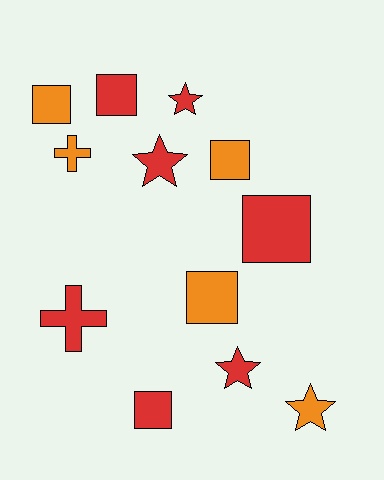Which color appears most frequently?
Red, with 7 objects.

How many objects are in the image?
There are 12 objects.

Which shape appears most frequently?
Square, with 6 objects.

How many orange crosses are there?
There is 1 orange cross.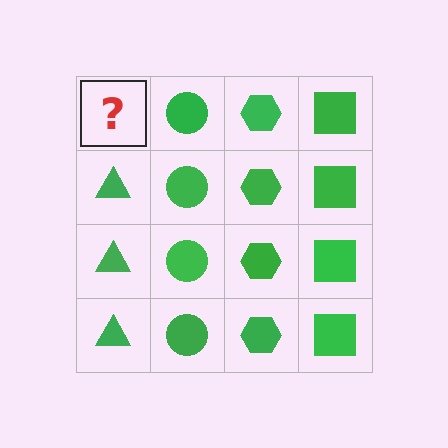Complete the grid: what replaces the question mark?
The question mark should be replaced with a green triangle.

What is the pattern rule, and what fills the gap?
The rule is that each column has a consistent shape. The gap should be filled with a green triangle.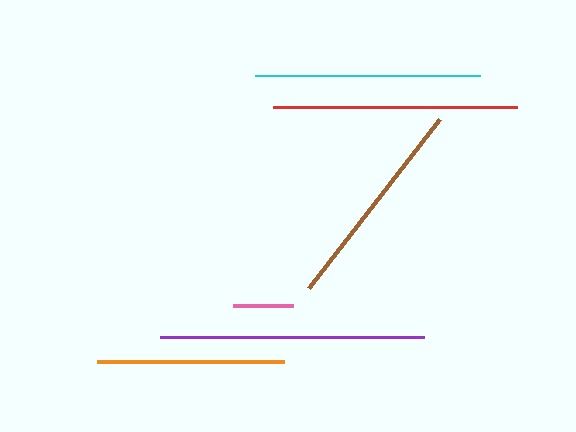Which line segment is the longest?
The purple line is the longest at approximately 264 pixels.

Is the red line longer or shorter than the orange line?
The red line is longer than the orange line.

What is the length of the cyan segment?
The cyan segment is approximately 224 pixels long.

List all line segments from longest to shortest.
From longest to shortest: purple, red, cyan, brown, orange, pink.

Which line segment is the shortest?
The pink line is the shortest at approximately 60 pixels.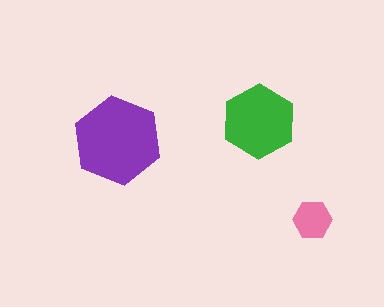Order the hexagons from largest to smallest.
the purple one, the green one, the pink one.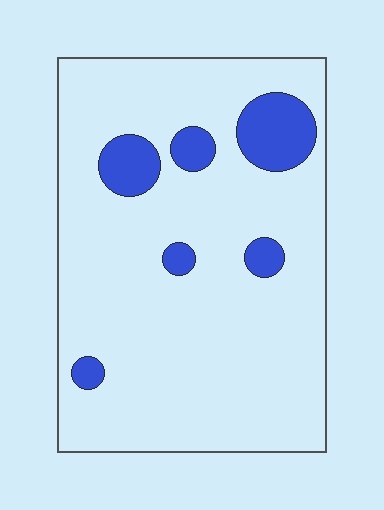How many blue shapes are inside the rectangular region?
6.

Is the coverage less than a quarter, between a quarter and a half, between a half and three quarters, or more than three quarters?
Less than a quarter.